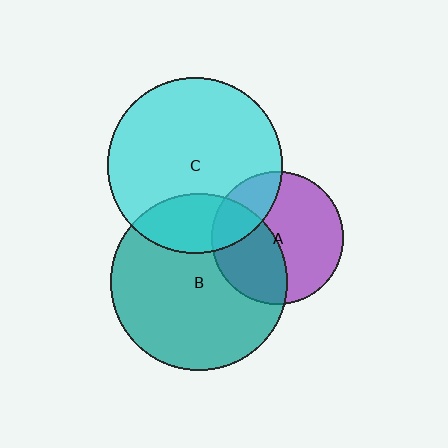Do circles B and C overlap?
Yes.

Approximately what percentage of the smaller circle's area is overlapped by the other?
Approximately 25%.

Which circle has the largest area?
Circle B (teal).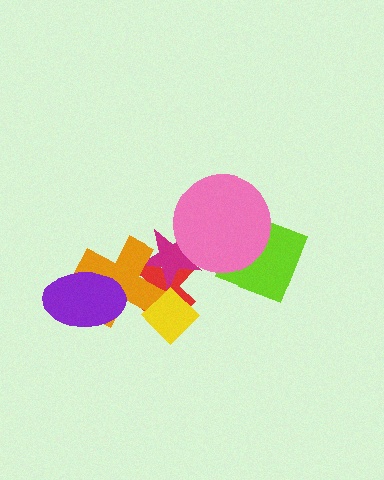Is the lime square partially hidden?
Yes, it is partially covered by another shape.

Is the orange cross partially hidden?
Yes, it is partially covered by another shape.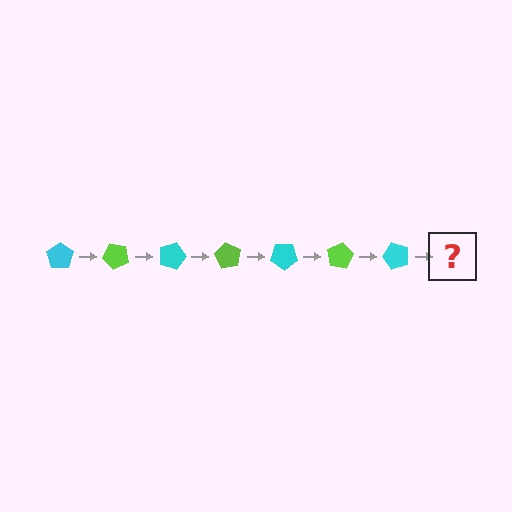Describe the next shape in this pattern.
It should be a lime pentagon, rotated 315 degrees from the start.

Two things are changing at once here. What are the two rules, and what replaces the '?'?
The two rules are that it rotates 45 degrees each step and the color cycles through cyan and lime. The '?' should be a lime pentagon, rotated 315 degrees from the start.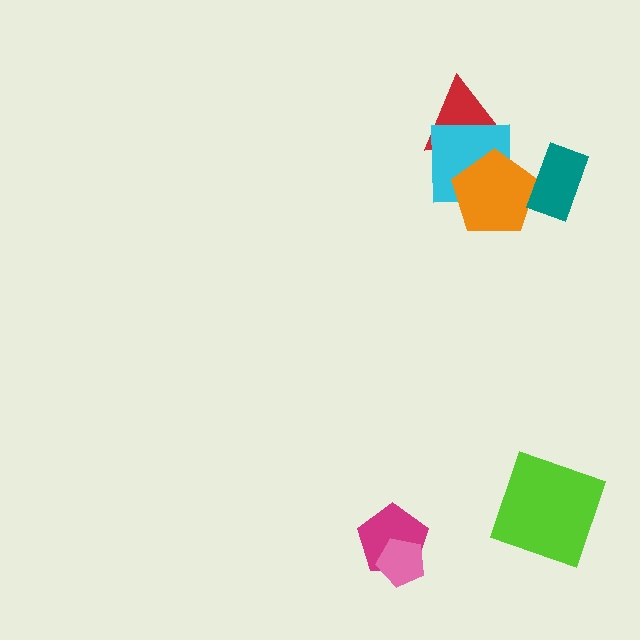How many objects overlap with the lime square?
0 objects overlap with the lime square.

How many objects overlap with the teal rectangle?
1 object overlaps with the teal rectangle.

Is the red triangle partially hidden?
Yes, it is partially covered by another shape.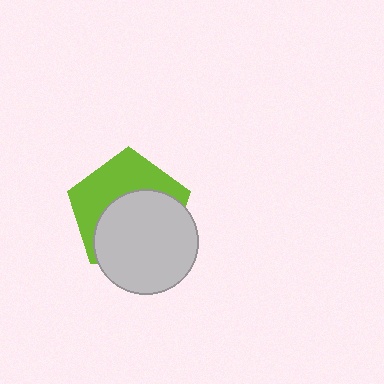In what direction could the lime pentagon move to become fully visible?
The lime pentagon could move up. That would shift it out from behind the light gray circle entirely.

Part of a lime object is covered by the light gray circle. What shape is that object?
It is a pentagon.